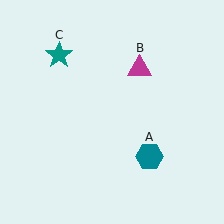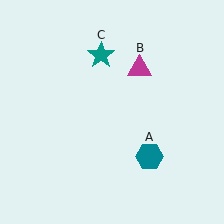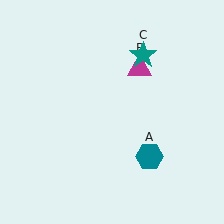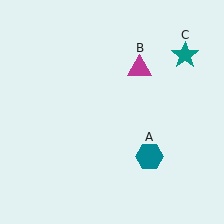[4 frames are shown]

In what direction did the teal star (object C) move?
The teal star (object C) moved right.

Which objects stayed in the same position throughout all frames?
Teal hexagon (object A) and magenta triangle (object B) remained stationary.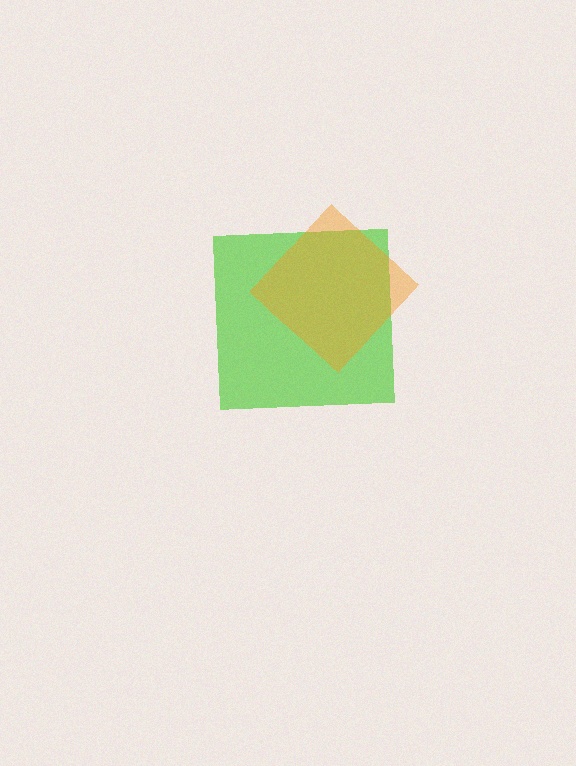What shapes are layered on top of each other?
The layered shapes are: a lime square, an orange diamond.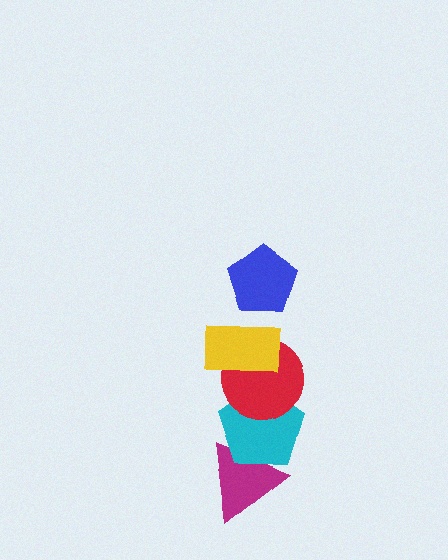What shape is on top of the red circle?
The yellow rectangle is on top of the red circle.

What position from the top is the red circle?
The red circle is 3rd from the top.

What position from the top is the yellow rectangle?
The yellow rectangle is 2nd from the top.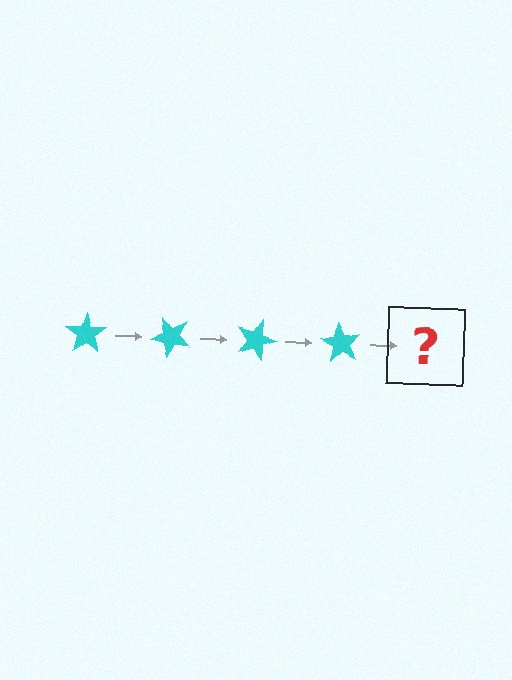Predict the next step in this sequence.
The next step is a cyan star rotated 180 degrees.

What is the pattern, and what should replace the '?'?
The pattern is that the star rotates 45 degrees each step. The '?' should be a cyan star rotated 180 degrees.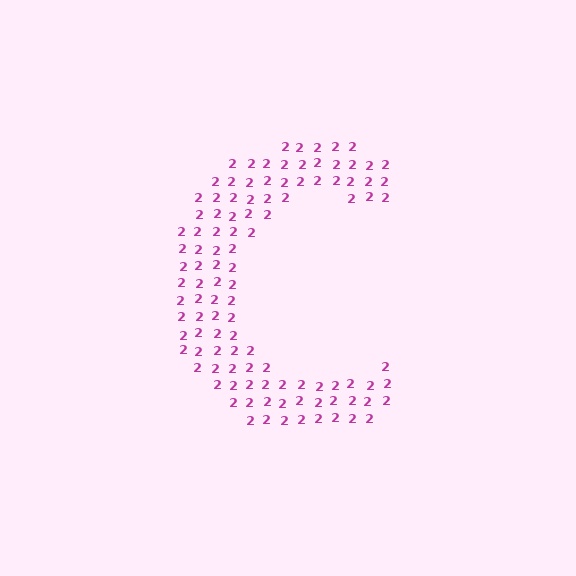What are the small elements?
The small elements are digit 2's.